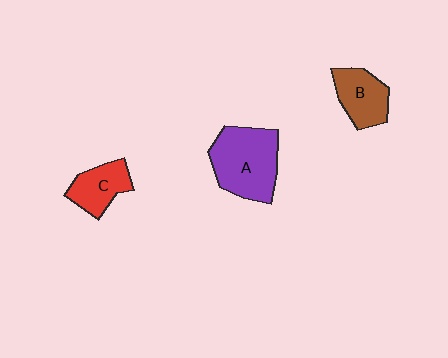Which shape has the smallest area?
Shape C (red).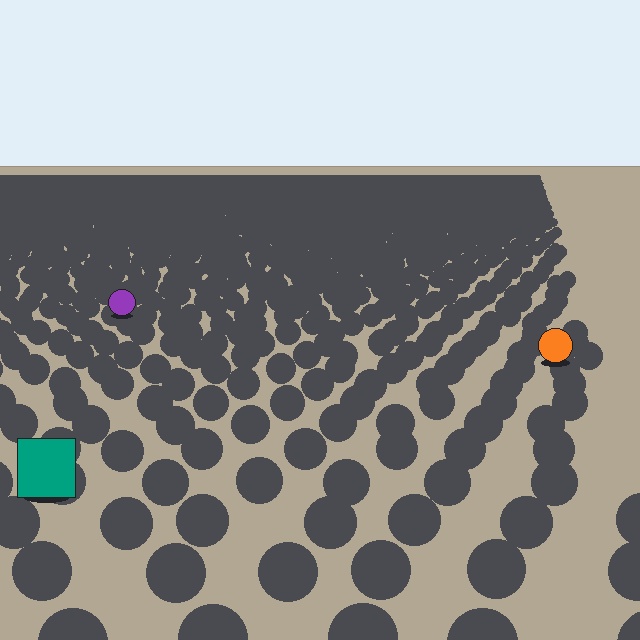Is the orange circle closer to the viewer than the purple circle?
Yes. The orange circle is closer — you can tell from the texture gradient: the ground texture is coarser near it.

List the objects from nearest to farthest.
From nearest to farthest: the teal square, the orange circle, the purple circle.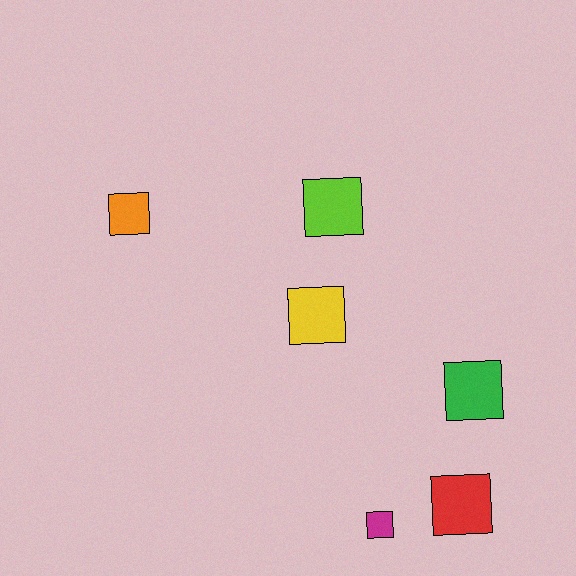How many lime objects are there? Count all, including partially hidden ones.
There is 1 lime object.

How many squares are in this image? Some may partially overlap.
There are 6 squares.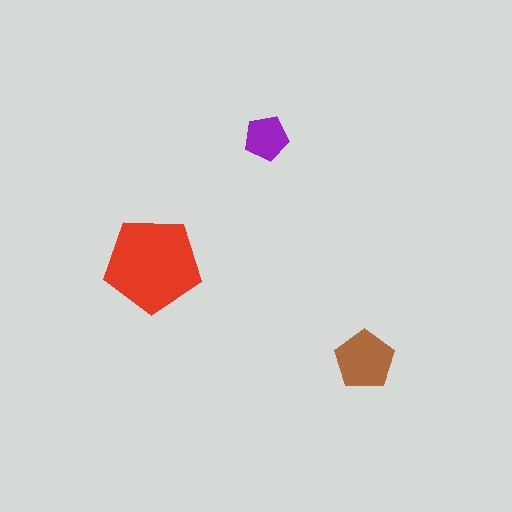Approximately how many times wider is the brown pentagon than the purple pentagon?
About 1.5 times wider.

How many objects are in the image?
There are 3 objects in the image.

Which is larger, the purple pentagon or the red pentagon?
The red one.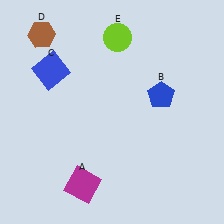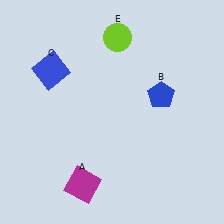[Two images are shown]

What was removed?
The brown hexagon (D) was removed in Image 2.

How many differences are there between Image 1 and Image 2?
There is 1 difference between the two images.